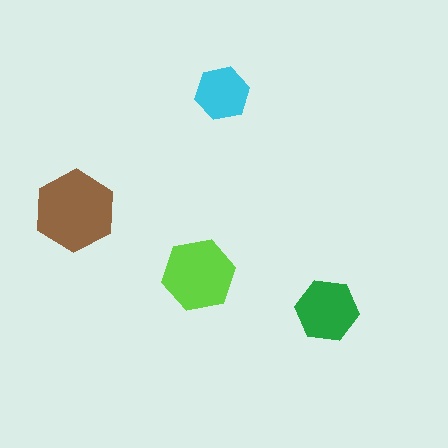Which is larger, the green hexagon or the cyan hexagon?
The green one.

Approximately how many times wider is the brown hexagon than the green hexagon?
About 1.5 times wider.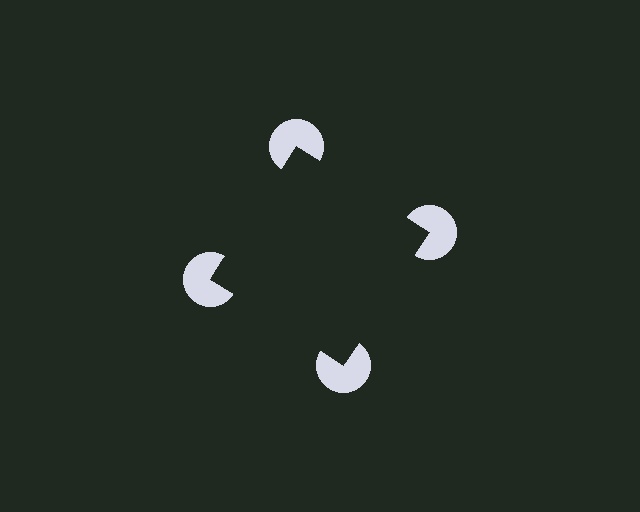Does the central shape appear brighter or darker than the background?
It typically appears slightly darker than the background, even though no actual brightness change is drawn.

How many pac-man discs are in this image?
There are 4 — one at each vertex of the illusory square.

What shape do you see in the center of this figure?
An illusory square — its edges are inferred from the aligned wedge cuts in the pac-man discs, not physically drawn.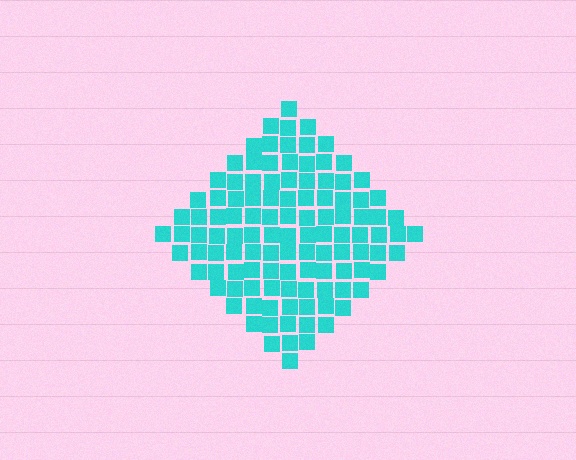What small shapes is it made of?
It is made of small squares.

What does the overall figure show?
The overall figure shows a diamond.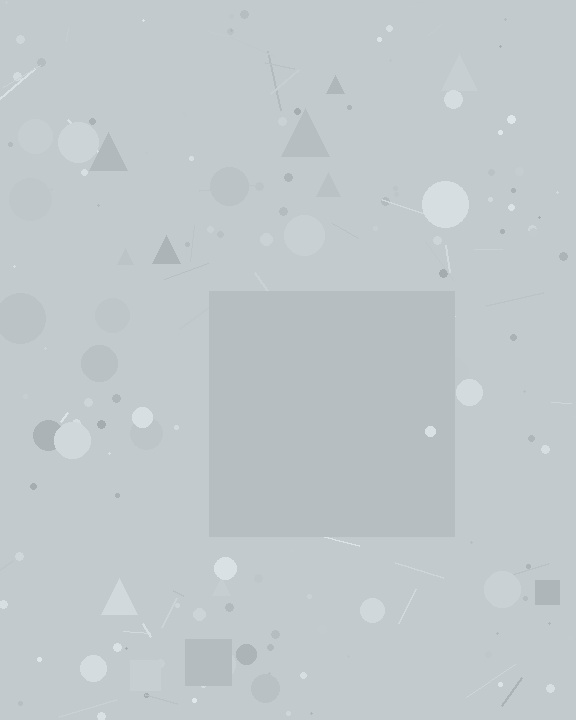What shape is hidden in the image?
A square is hidden in the image.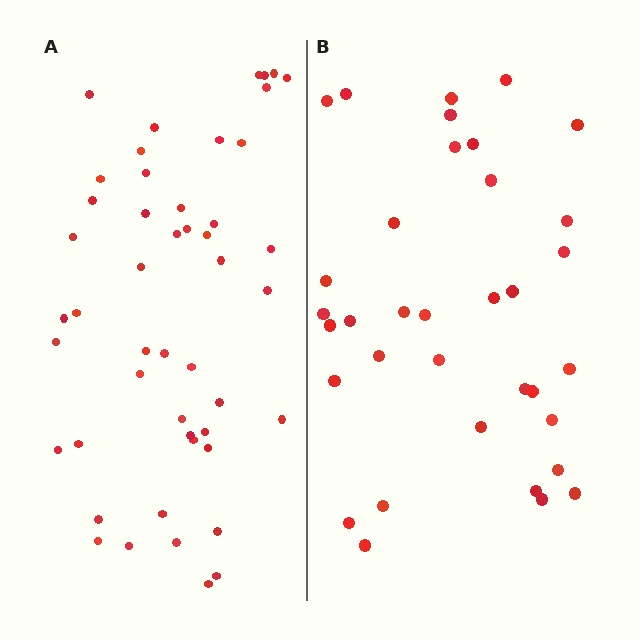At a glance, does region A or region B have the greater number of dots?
Region A (the left region) has more dots.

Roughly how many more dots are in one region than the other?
Region A has approximately 15 more dots than region B.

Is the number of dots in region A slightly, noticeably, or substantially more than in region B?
Region A has noticeably more, but not dramatically so. The ratio is roughly 1.4 to 1.